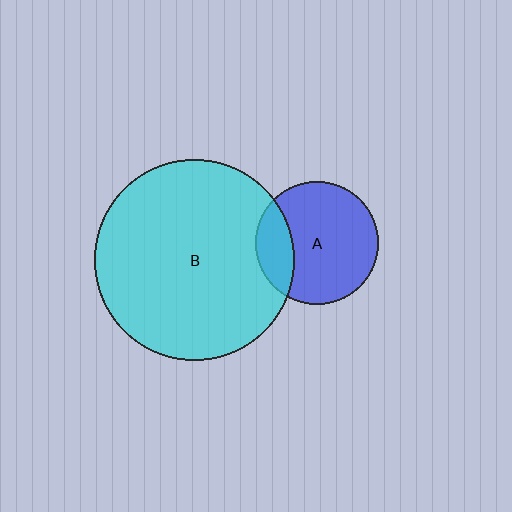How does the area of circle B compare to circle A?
Approximately 2.6 times.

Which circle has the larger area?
Circle B (cyan).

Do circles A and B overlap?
Yes.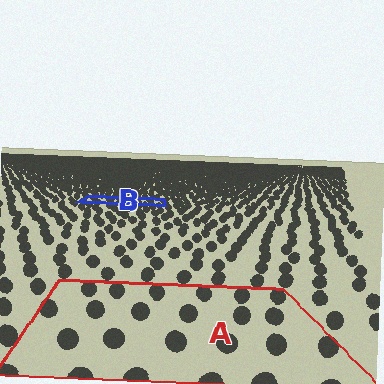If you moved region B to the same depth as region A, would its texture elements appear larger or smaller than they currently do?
They would appear larger. At a closer depth, the same texture elements are projected at a bigger on-screen size.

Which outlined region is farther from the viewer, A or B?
Region B is farther from the viewer — the texture elements inside it appear smaller and more densely packed.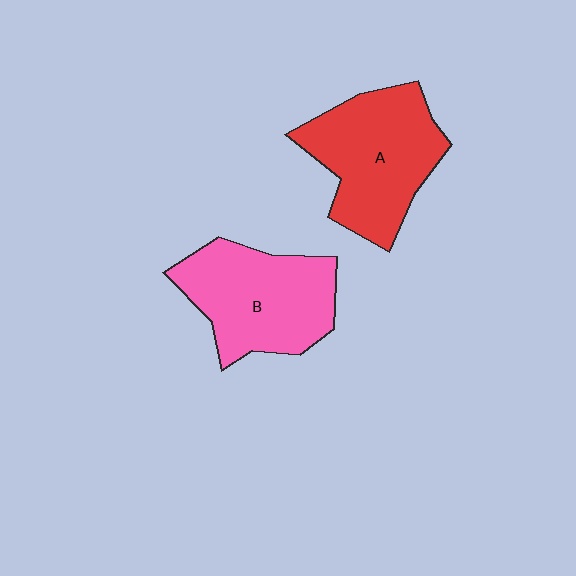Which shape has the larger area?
Shape A (red).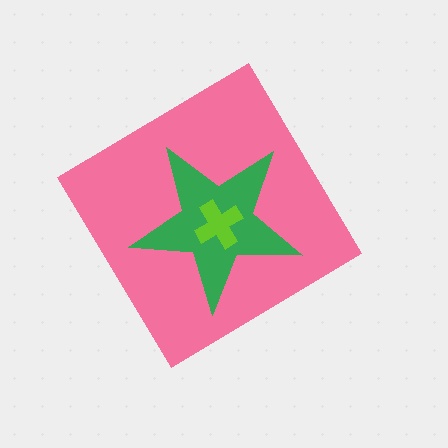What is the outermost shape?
The pink diamond.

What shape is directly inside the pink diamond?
The green star.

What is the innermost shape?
The lime cross.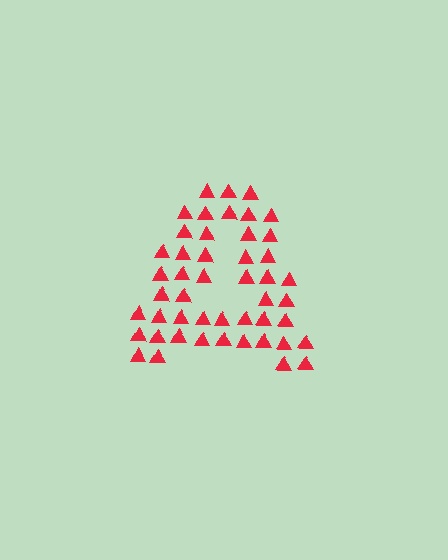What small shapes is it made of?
It is made of small triangles.